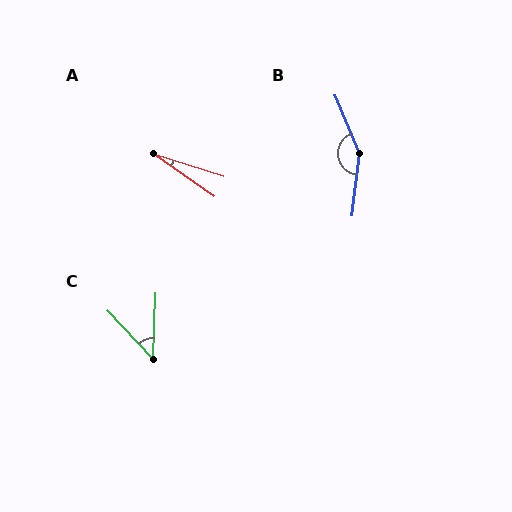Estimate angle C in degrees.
Approximately 46 degrees.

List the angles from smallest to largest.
A (17°), C (46°), B (150°).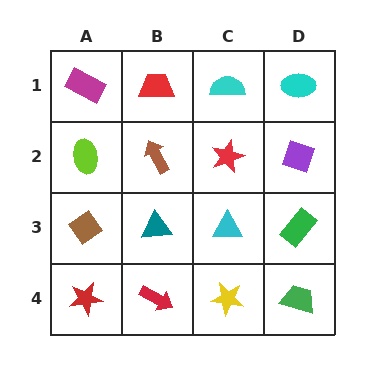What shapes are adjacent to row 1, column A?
A lime ellipse (row 2, column A), a red trapezoid (row 1, column B).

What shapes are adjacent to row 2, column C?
A cyan semicircle (row 1, column C), a cyan triangle (row 3, column C), a brown arrow (row 2, column B), a purple diamond (row 2, column D).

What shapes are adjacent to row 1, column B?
A brown arrow (row 2, column B), a magenta rectangle (row 1, column A), a cyan semicircle (row 1, column C).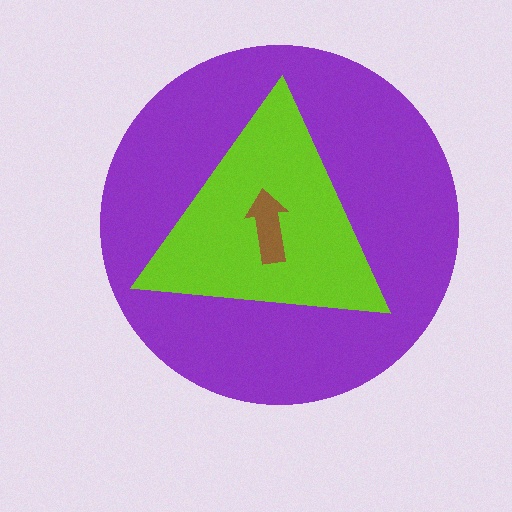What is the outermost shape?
The purple circle.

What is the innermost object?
The brown arrow.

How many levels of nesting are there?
3.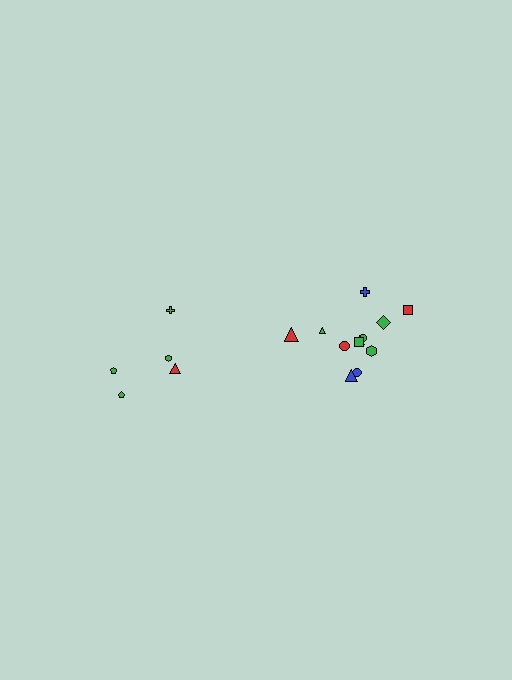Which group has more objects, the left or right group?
The right group.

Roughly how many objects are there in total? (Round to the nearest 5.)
Roughly 15 objects in total.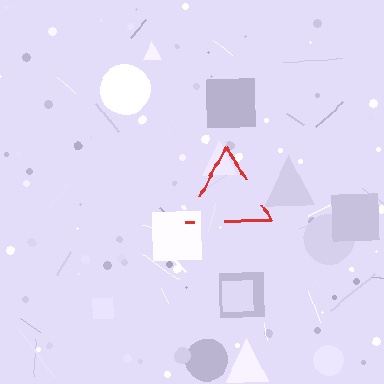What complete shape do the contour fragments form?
The contour fragments form a triangle.